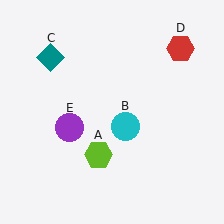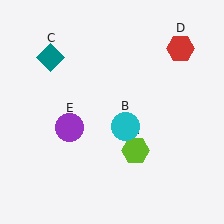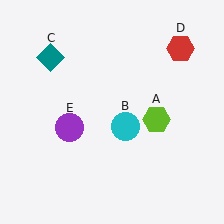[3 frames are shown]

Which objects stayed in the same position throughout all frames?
Cyan circle (object B) and teal diamond (object C) and red hexagon (object D) and purple circle (object E) remained stationary.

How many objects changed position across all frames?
1 object changed position: lime hexagon (object A).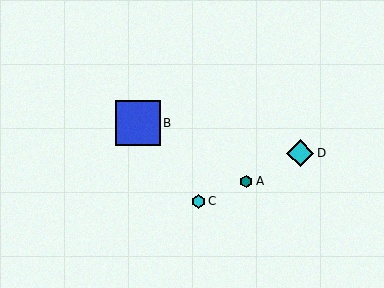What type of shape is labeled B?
Shape B is a blue square.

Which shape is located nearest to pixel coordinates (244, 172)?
The teal hexagon (labeled A) at (246, 181) is nearest to that location.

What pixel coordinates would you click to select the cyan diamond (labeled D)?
Click at (300, 153) to select the cyan diamond D.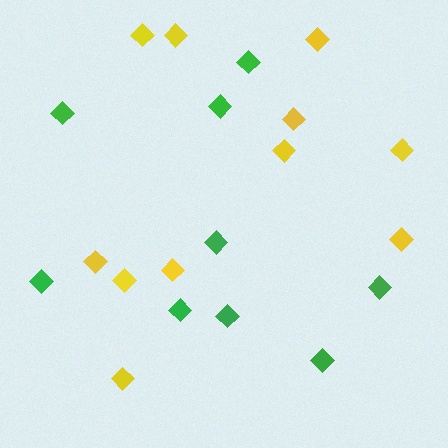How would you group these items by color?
There are 2 groups: one group of yellow diamonds (11) and one group of green diamonds (9).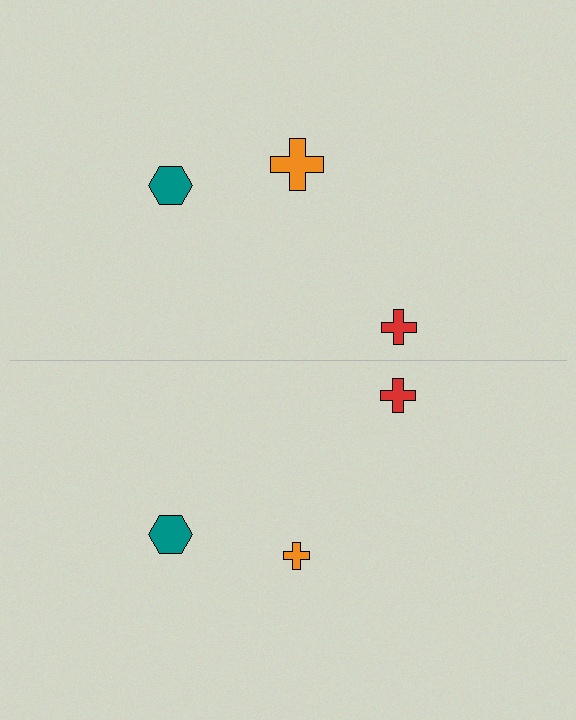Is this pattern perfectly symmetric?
No, the pattern is not perfectly symmetric. The orange cross on the bottom side has a different size than its mirror counterpart.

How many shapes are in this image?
There are 6 shapes in this image.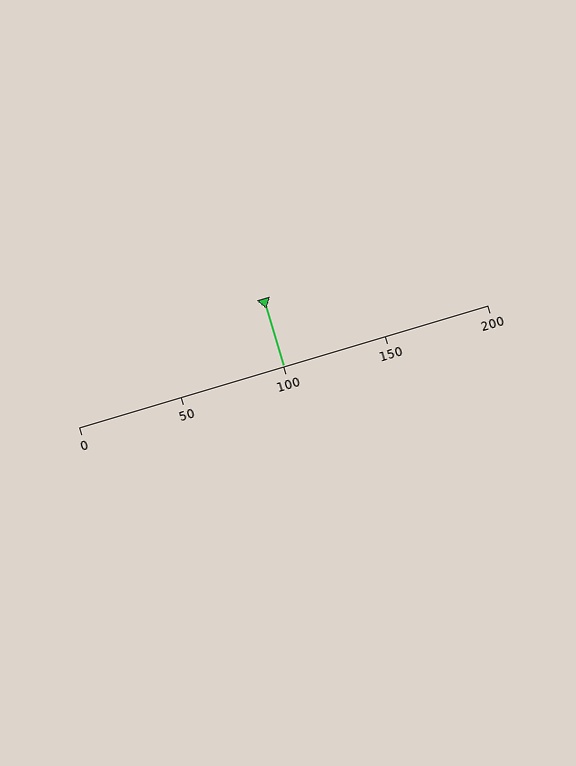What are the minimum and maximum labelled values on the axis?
The axis runs from 0 to 200.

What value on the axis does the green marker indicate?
The marker indicates approximately 100.